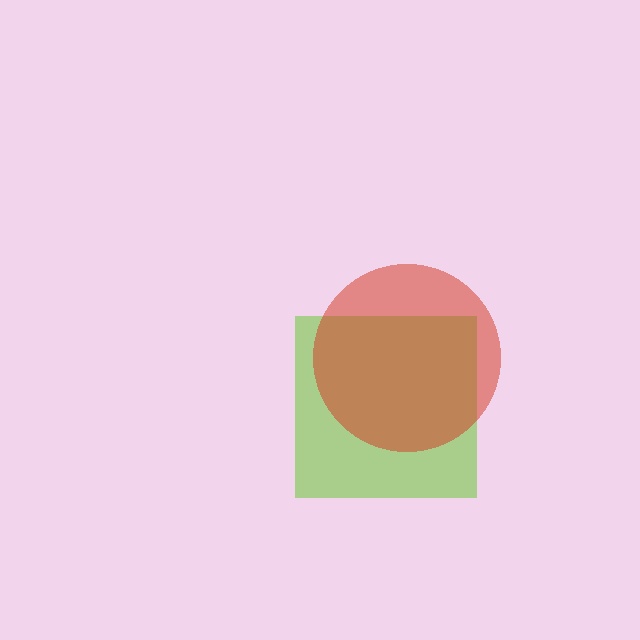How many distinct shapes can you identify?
There are 2 distinct shapes: a lime square, a red circle.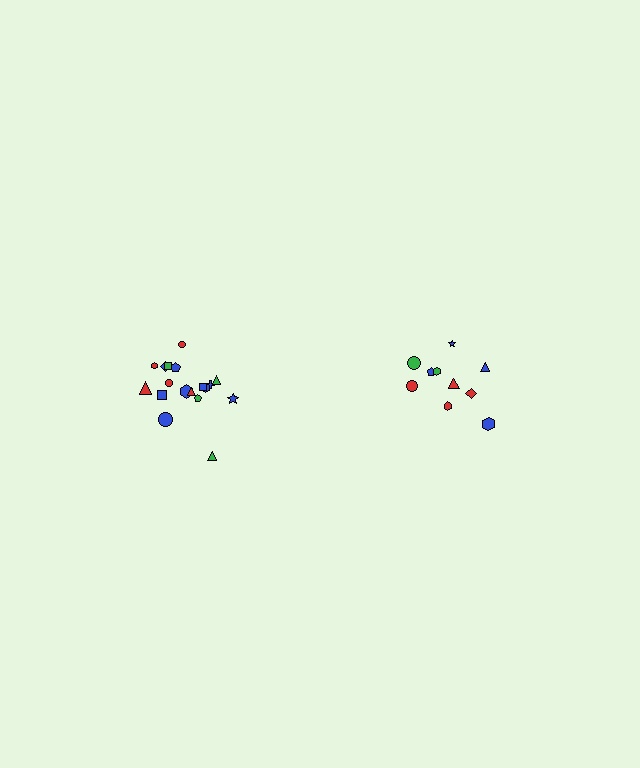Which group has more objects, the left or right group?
The left group.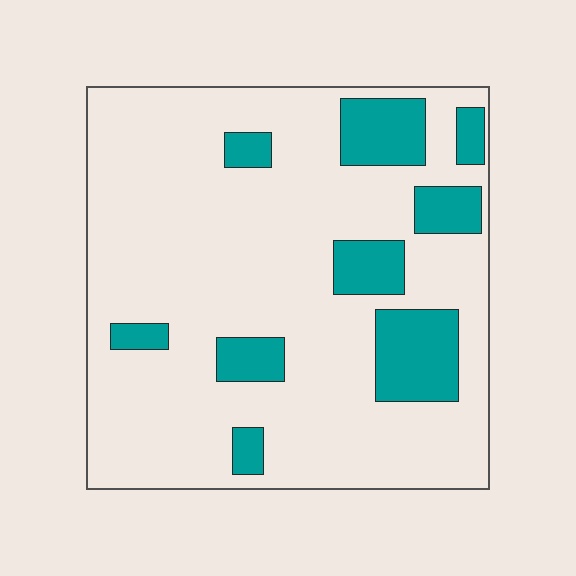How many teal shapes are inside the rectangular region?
9.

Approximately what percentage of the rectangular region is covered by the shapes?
Approximately 20%.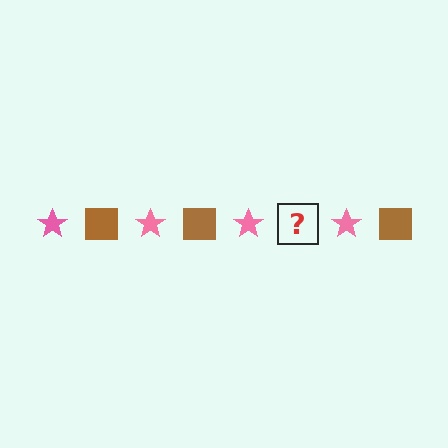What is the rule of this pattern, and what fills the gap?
The rule is that the pattern alternates between pink star and brown square. The gap should be filled with a brown square.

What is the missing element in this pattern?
The missing element is a brown square.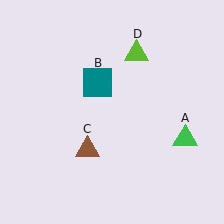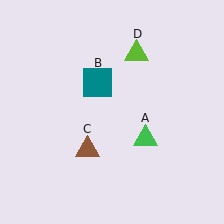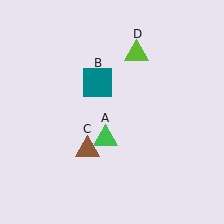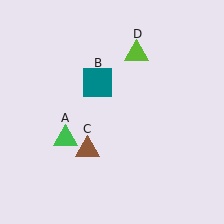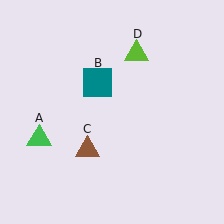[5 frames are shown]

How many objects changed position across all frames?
1 object changed position: green triangle (object A).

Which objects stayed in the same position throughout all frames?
Teal square (object B) and brown triangle (object C) and lime triangle (object D) remained stationary.